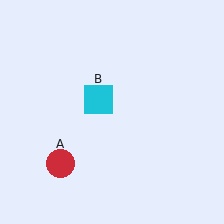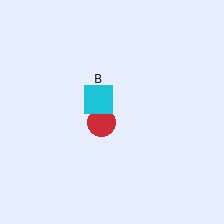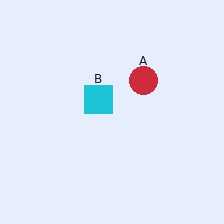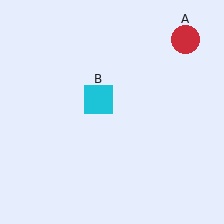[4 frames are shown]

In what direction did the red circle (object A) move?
The red circle (object A) moved up and to the right.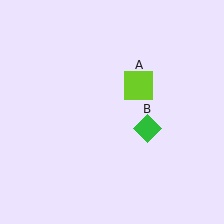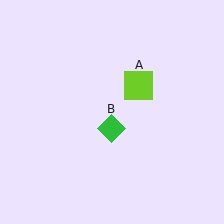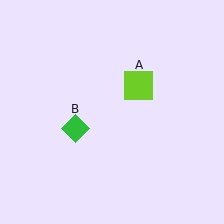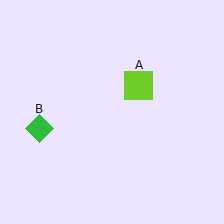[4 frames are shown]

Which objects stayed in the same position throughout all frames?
Lime square (object A) remained stationary.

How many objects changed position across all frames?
1 object changed position: green diamond (object B).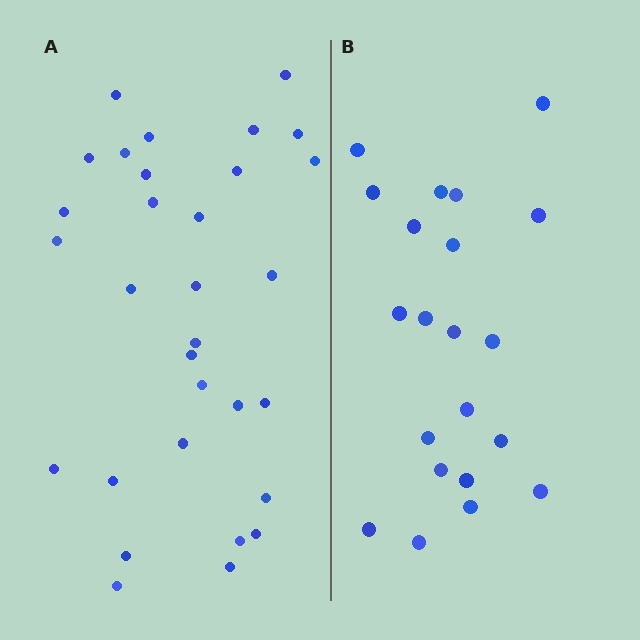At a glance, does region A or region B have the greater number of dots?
Region A (the left region) has more dots.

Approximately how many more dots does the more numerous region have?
Region A has roughly 10 or so more dots than region B.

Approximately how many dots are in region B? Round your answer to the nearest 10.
About 20 dots. (The exact count is 21, which rounds to 20.)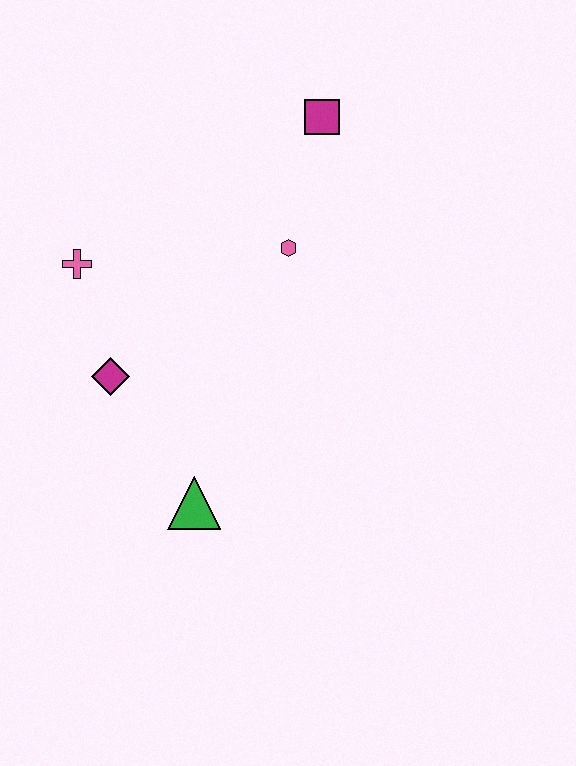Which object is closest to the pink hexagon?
The magenta square is closest to the pink hexagon.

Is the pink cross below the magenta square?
Yes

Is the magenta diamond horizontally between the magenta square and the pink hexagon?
No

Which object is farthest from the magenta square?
The green triangle is farthest from the magenta square.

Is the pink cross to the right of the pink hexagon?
No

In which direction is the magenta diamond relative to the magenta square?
The magenta diamond is below the magenta square.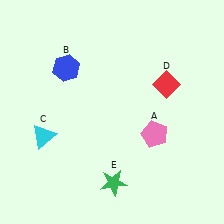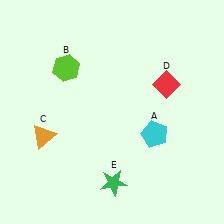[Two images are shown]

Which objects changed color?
A changed from pink to cyan. B changed from blue to lime. C changed from cyan to orange.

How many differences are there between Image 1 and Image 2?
There are 3 differences between the two images.